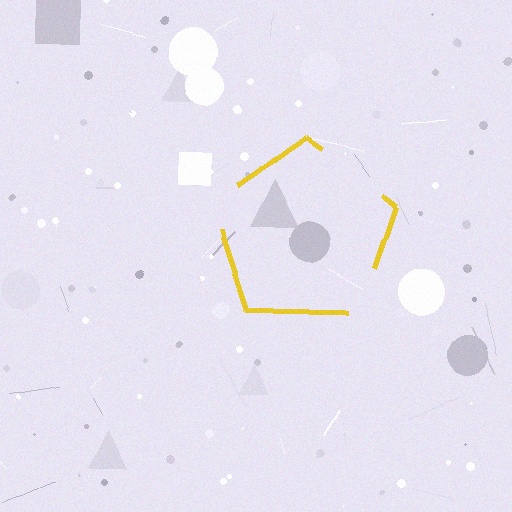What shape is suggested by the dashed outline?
The dashed outline suggests a pentagon.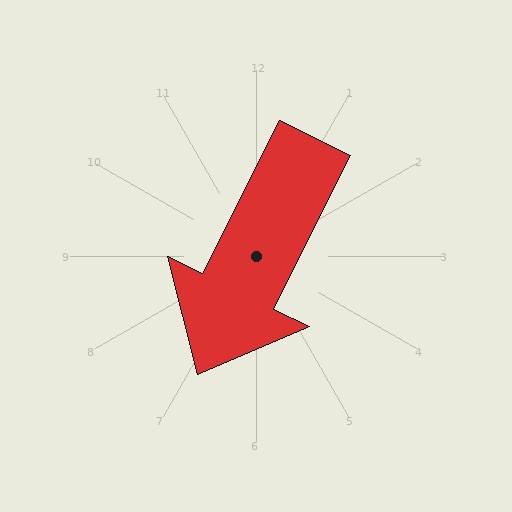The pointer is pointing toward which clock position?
Roughly 7 o'clock.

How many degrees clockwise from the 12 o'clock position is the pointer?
Approximately 206 degrees.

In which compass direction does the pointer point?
Southwest.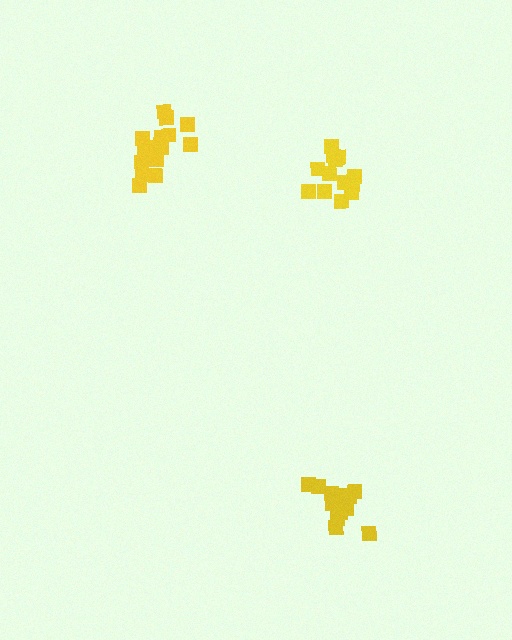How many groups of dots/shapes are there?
There are 3 groups.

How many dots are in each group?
Group 1: 13 dots, Group 2: 13 dots, Group 3: 17 dots (43 total).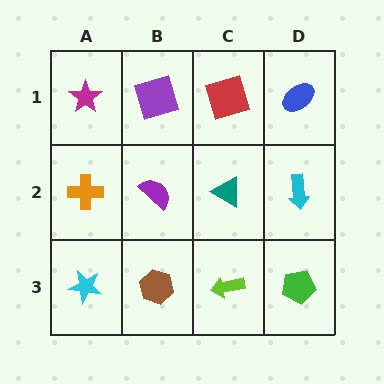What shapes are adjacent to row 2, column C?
A red square (row 1, column C), a lime arrow (row 3, column C), a purple semicircle (row 2, column B), a cyan arrow (row 2, column D).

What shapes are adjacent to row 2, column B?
A purple square (row 1, column B), a brown hexagon (row 3, column B), an orange cross (row 2, column A), a teal triangle (row 2, column C).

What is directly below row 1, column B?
A purple semicircle.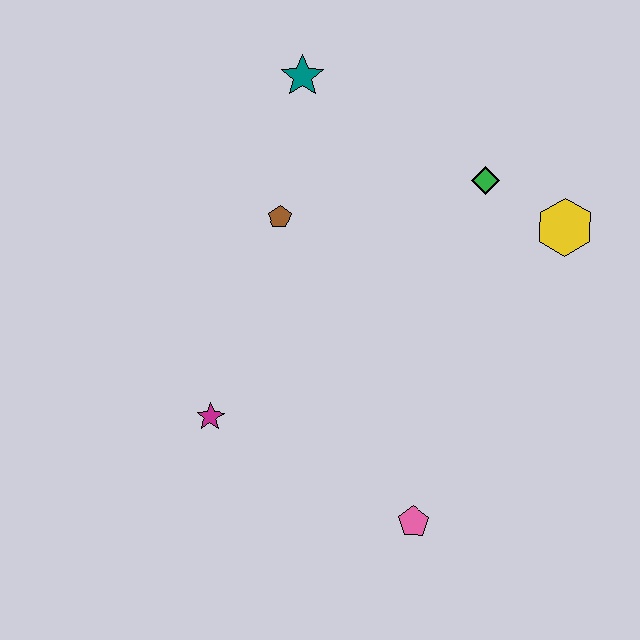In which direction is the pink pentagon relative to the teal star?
The pink pentagon is below the teal star.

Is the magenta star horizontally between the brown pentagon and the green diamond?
No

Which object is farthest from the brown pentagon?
The pink pentagon is farthest from the brown pentagon.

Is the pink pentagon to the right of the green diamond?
No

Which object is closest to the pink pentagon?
The magenta star is closest to the pink pentagon.